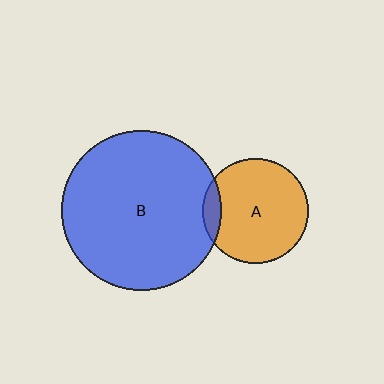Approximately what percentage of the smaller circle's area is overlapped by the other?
Approximately 10%.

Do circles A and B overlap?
Yes.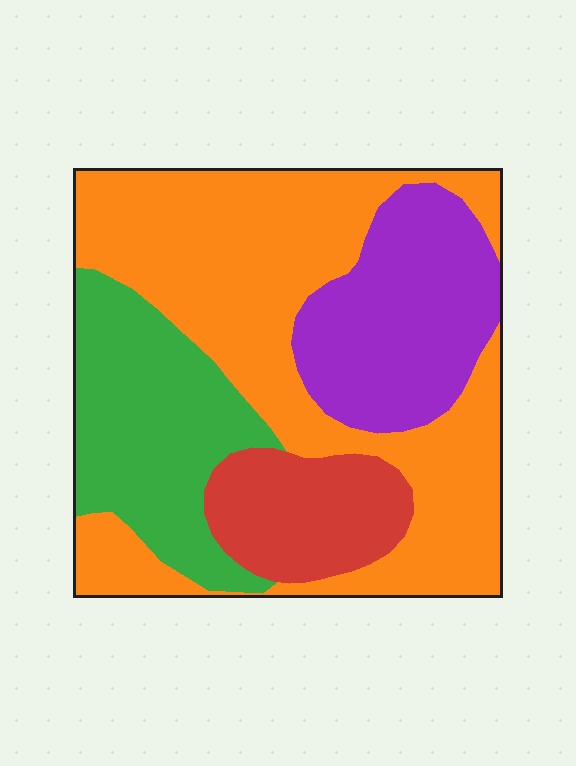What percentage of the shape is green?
Green takes up about one fifth (1/5) of the shape.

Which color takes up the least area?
Red, at roughly 10%.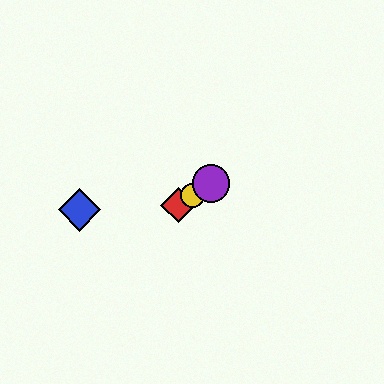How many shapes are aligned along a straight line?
4 shapes (the red diamond, the green diamond, the yellow circle, the purple circle) are aligned along a straight line.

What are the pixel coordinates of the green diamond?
The green diamond is at (208, 186).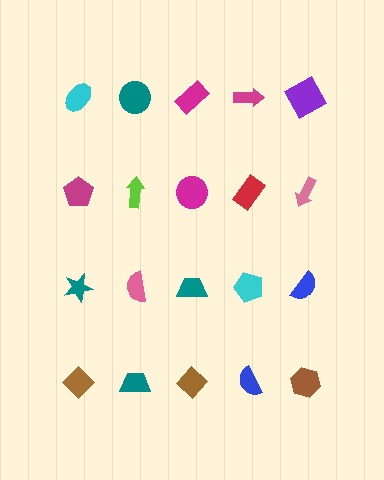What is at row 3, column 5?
A blue semicircle.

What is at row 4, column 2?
A teal trapezoid.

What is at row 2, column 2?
A lime arrow.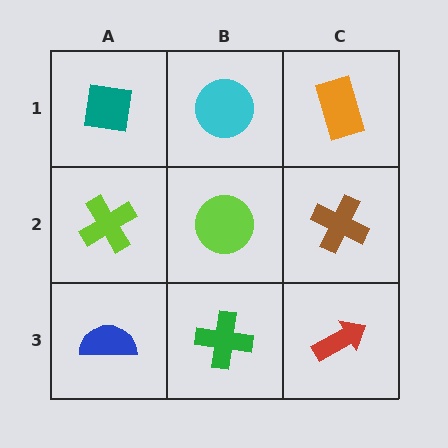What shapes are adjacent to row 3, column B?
A lime circle (row 2, column B), a blue semicircle (row 3, column A), a red arrow (row 3, column C).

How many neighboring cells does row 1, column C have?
2.